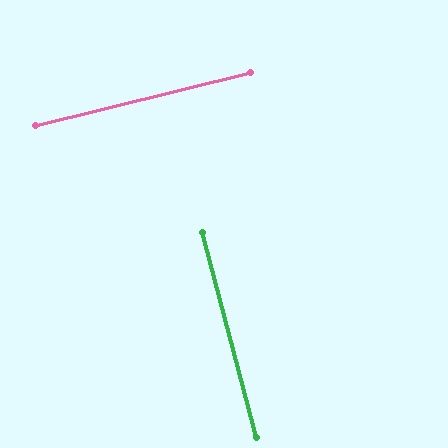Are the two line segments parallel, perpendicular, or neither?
Perpendicular — they meet at approximately 89°.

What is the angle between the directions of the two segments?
Approximately 89 degrees.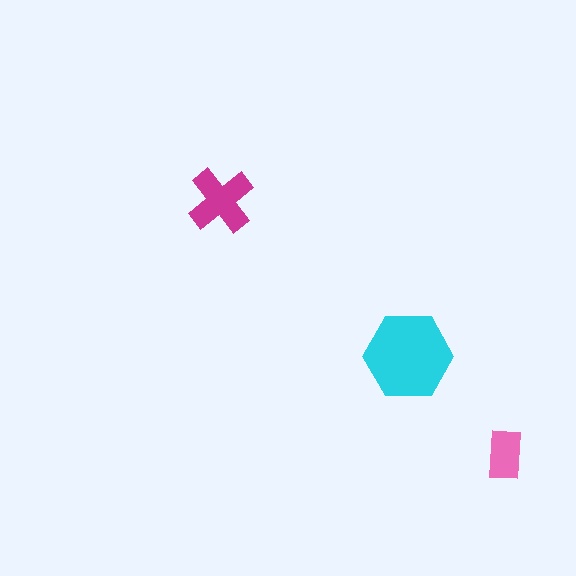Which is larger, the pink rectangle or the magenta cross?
The magenta cross.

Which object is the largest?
The cyan hexagon.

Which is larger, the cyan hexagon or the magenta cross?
The cyan hexagon.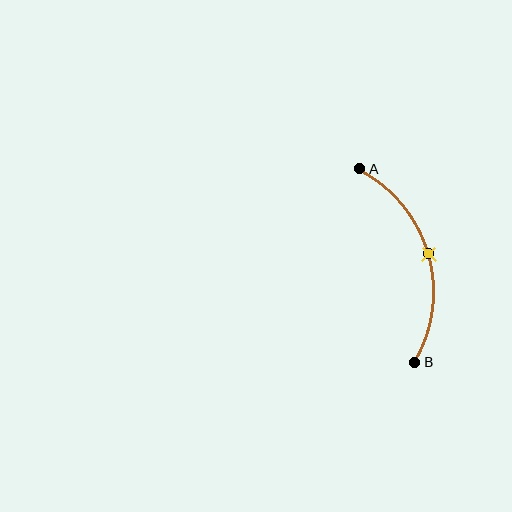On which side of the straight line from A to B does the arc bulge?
The arc bulges to the right of the straight line connecting A and B.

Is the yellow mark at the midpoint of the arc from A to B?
Yes. The yellow mark lies on the arc at equal arc-length from both A and B — it is the arc midpoint.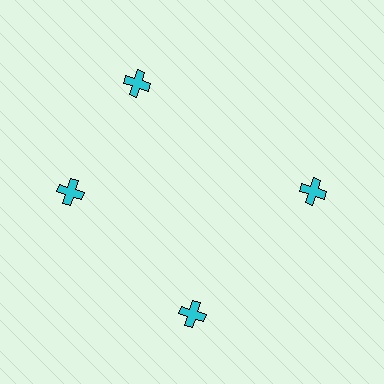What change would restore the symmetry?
The symmetry would be restored by rotating it back into even spacing with its neighbors so that all 4 crosses sit at equal angles and equal distance from the center.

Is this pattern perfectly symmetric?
No. The 4 cyan crosses are arranged in a ring, but one element near the 12 o'clock position is rotated out of alignment along the ring, breaking the 4-fold rotational symmetry.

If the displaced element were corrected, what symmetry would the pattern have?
It would have 4-fold rotational symmetry — the pattern would map onto itself every 90 degrees.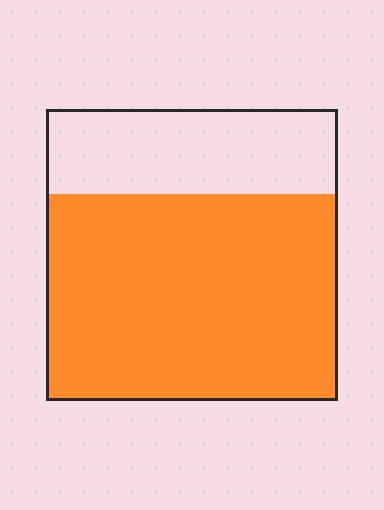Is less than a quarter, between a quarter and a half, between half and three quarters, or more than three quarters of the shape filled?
Between half and three quarters.